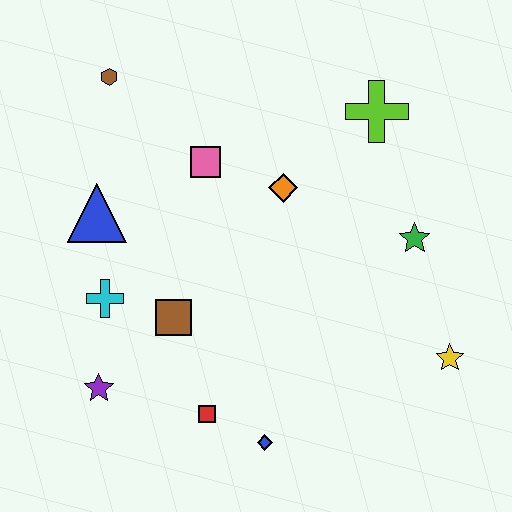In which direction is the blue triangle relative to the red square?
The blue triangle is above the red square.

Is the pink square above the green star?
Yes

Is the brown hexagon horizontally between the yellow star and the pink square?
No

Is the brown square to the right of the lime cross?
No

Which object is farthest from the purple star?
The lime cross is farthest from the purple star.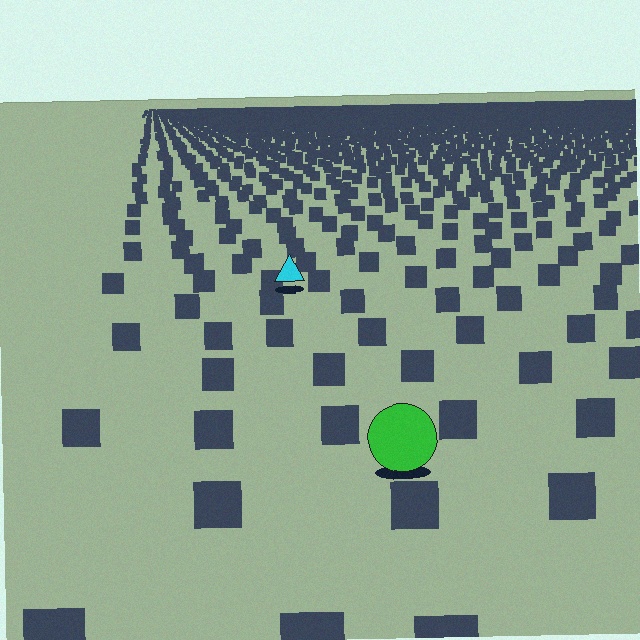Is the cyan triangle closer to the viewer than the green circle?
No. The green circle is closer — you can tell from the texture gradient: the ground texture is coarser near it.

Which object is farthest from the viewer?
The cyan triangle is farthest from the viewer. It appears smaller and the ground texture around it is denser.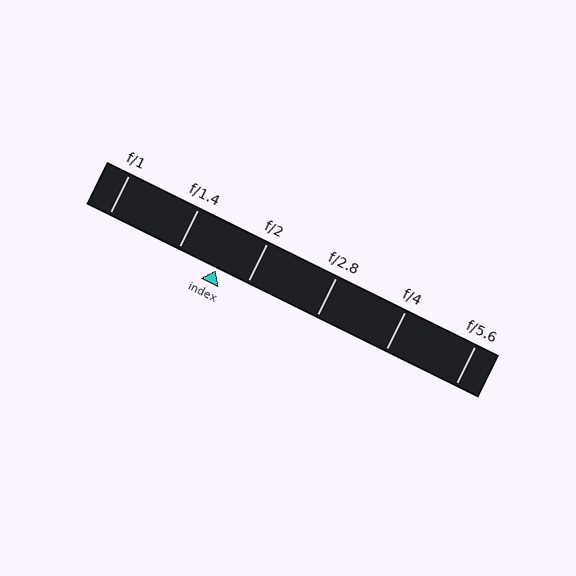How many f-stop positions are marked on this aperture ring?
There are 6 f-stop positions marked.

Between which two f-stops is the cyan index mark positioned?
The index mark is between f/1.4 and f/2.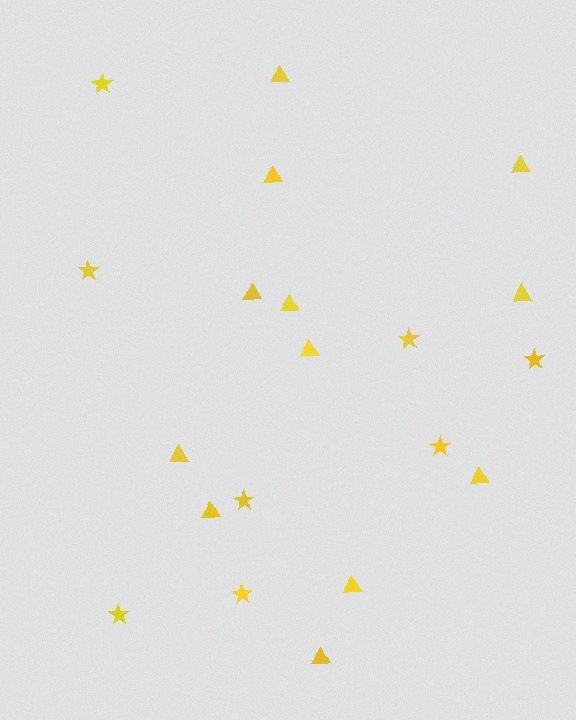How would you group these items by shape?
There are 2 groups: one group of triangles (12) and one group of stars (8).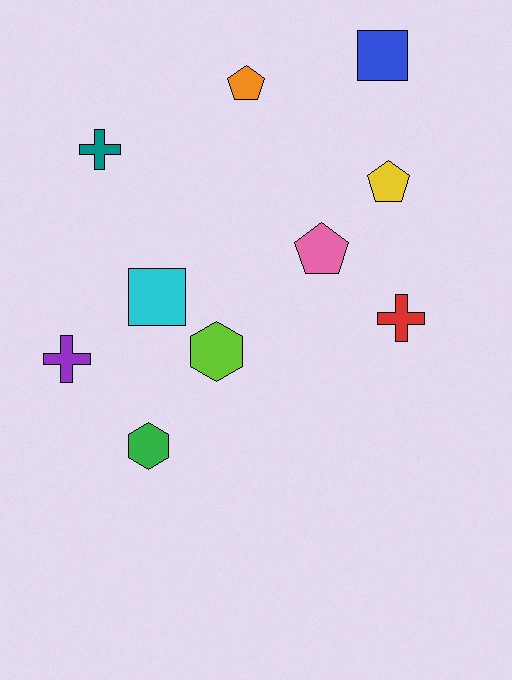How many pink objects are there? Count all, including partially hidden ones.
There is 1 pink object.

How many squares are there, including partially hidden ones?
There are 2 squares.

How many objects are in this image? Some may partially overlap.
There are 10 objects.